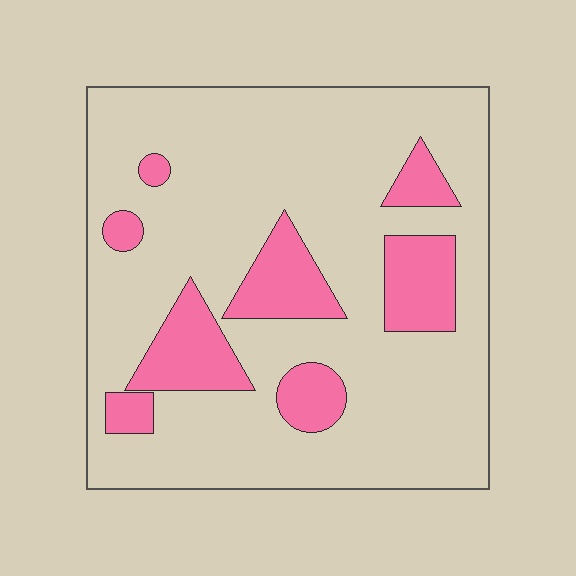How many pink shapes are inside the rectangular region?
8.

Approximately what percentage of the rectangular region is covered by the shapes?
Approximately 20%.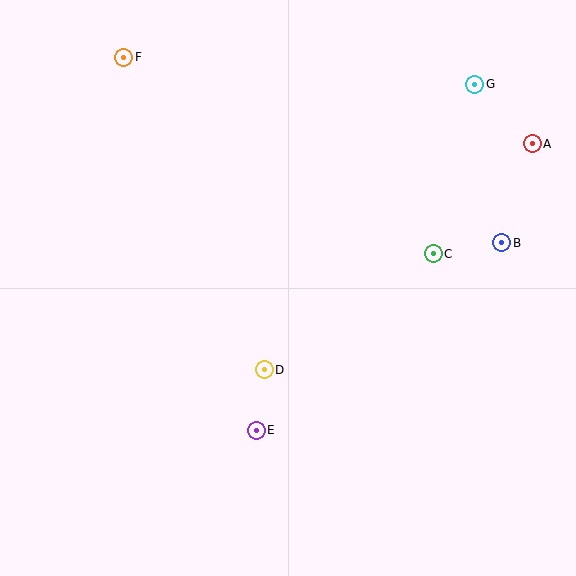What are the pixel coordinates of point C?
Point C is at (433, 254).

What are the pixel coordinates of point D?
Point D is at (264, 370).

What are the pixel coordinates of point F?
Point F is at (124, 57).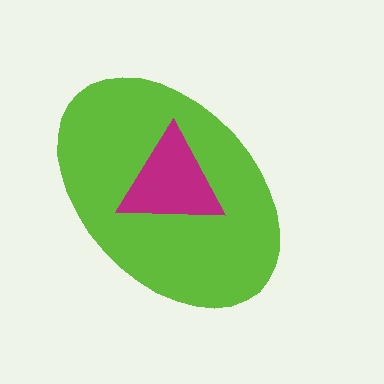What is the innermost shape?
The magenta triangle.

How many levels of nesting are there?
2.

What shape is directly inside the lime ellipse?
The magenta triangle.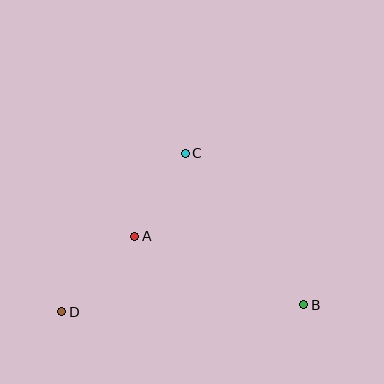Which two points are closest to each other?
Points A and C are closest to each other.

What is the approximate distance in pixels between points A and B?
The distance between A and B is approximately 182 pixels.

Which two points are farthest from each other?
Points B and D are farthest from each other.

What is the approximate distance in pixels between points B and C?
The distance between B and C is approximately 193 pixels.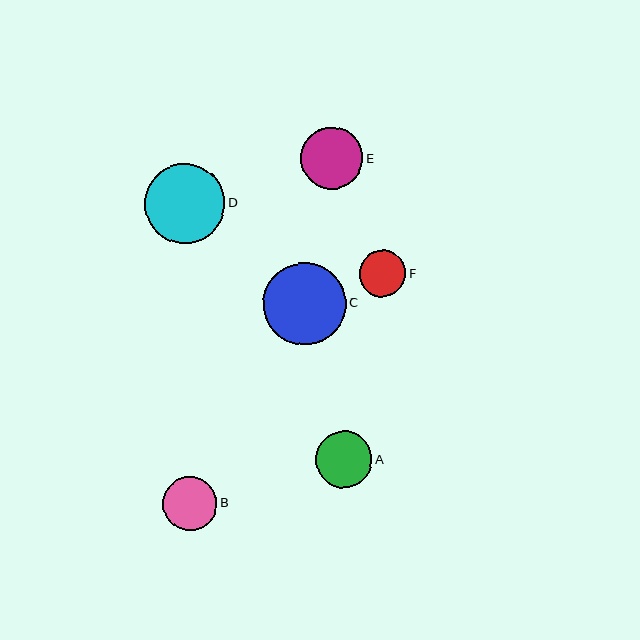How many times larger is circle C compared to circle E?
Circle C is approximately 1.3 times the size of circle E.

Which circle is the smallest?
Circle F is the smallest with a size of approximately 46 pixels.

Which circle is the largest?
Circle C is the largest with a size of approximately 83 pixels.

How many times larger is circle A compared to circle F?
Circle A is approximately 1.2 times the size of circle F.